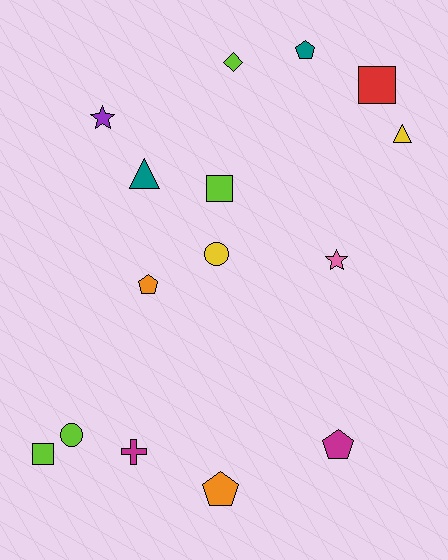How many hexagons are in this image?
There are no hexagons.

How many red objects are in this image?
There is 1 red object.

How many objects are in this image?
There are 15 objects.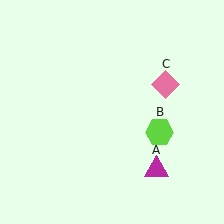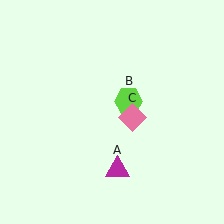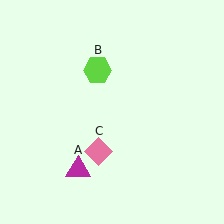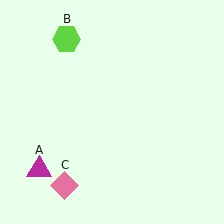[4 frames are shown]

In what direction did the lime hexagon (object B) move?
The lime hexagon (object B) moved up and to the left.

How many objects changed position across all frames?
3 objects changed position: magenta triangle (object A), lime hexagon (object B), pink diamond (object C).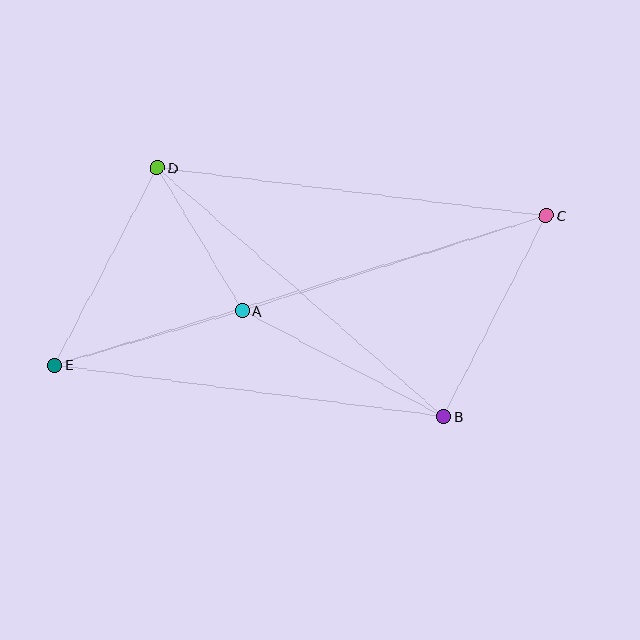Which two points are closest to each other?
Points A and D are closest to each other.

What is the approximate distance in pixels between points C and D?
The distance between C and D is approximately 392 pixels.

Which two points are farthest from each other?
Points C and E are farthest from each other.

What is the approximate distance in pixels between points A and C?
The distance between A and C is approximately 319 pixels.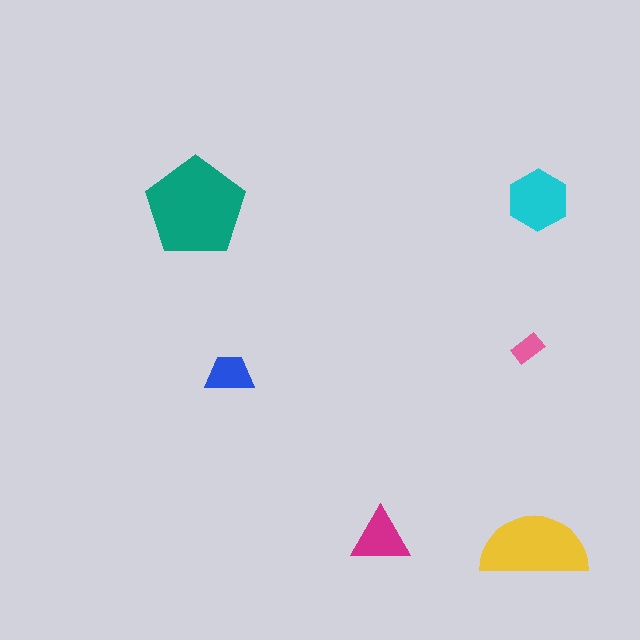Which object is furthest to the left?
The teal pentagon is leftmost.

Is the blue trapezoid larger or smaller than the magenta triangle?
Smaller.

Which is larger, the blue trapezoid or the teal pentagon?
The teal pentagon.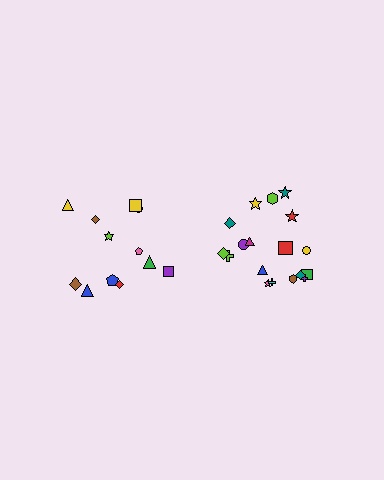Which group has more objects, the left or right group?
The right group.